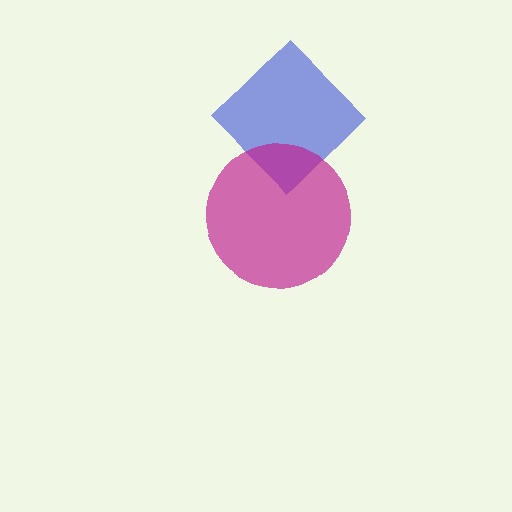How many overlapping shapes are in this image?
There are 2 overlapping shapes in the image.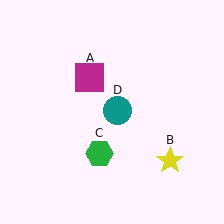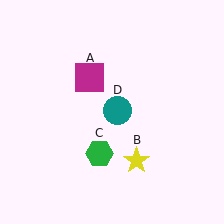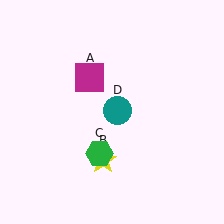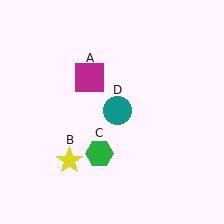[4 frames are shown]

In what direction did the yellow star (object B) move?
The yellow star (object B) moved left.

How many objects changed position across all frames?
1 object changed position: yellow star (object B).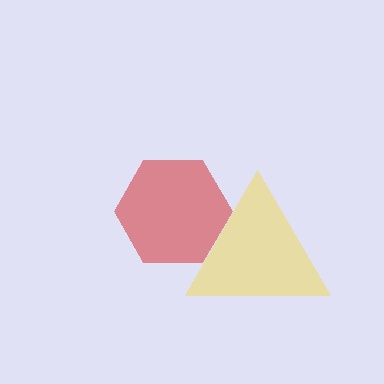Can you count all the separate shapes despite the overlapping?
Yes, there are 2 separate shapes.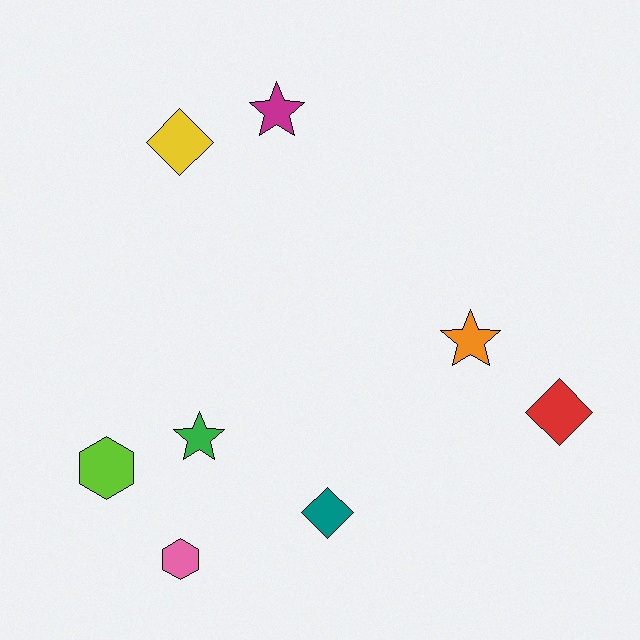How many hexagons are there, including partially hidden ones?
There are 2 hexagons.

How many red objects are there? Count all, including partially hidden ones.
There is 1 red object.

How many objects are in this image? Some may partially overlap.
There are 8 objects.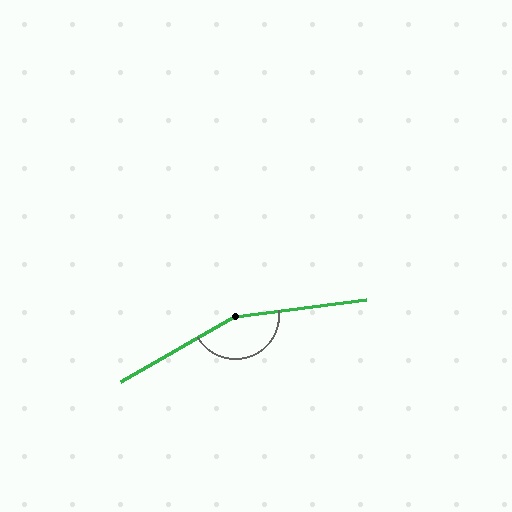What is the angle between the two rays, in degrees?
Approximately 157 degrees.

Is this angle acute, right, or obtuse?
It is obtuse.